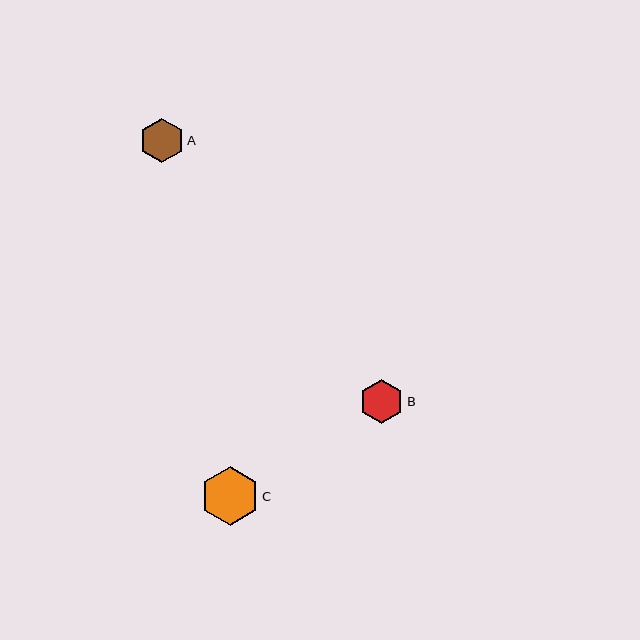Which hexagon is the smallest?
Hexagon B is the smallest with a size of approximately 44 pixels.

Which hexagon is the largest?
Hexagon C is the largest with a size of approximately 59 pixels.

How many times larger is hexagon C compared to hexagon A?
Hexagon C is approximately 1.3 times the size of hexagon A.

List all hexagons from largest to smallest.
From largest to smallest: C, A, B.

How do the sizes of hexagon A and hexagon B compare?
Hexagon A and hexagon B are approximately the same size.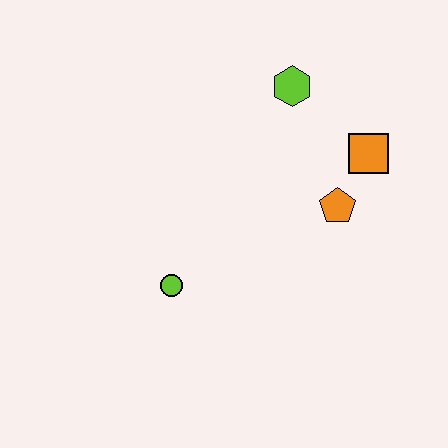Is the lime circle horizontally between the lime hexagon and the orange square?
No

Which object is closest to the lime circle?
The orange pentagon is closest to the lime circle.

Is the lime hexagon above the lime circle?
Yes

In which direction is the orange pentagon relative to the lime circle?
The orange pentagon is to the right of the lime circle.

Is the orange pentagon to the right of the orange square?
No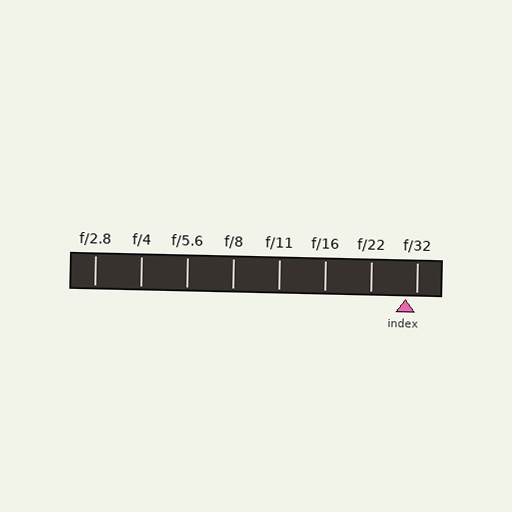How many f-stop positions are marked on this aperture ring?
There are 8 f-stop positions marked.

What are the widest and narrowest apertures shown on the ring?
The widest aperture shown is f/2.8 and the narrowest is f/32.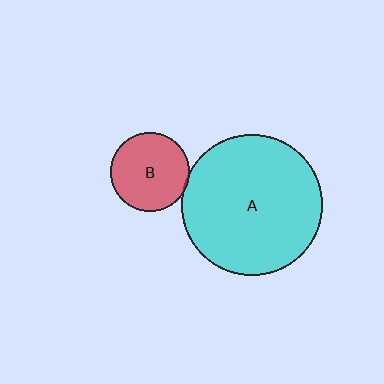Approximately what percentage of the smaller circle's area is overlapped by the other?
Approximately 5%.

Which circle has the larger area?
Circle A (cyan).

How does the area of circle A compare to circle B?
Approximately 3.2 times.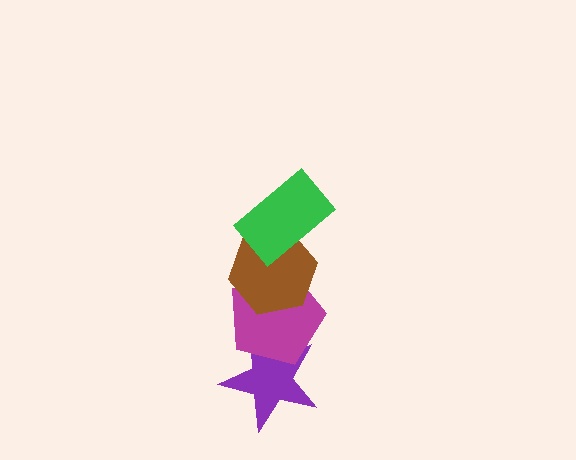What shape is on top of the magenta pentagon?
The brown hexagon is on top of the magenta pentagon.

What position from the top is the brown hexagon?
The brown hexagon is 2nd from the top.